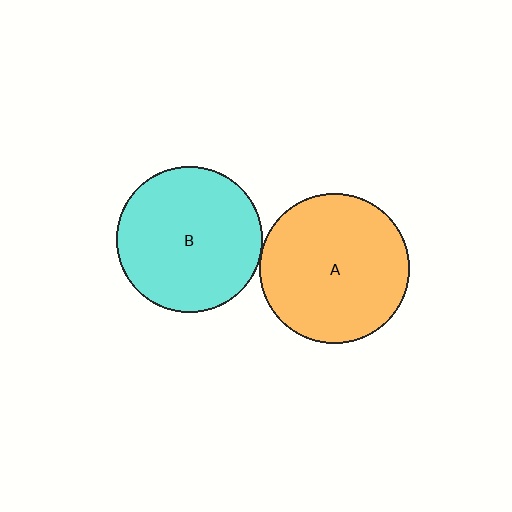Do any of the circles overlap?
No, none of the circles overlap.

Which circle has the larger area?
Circle A (orange).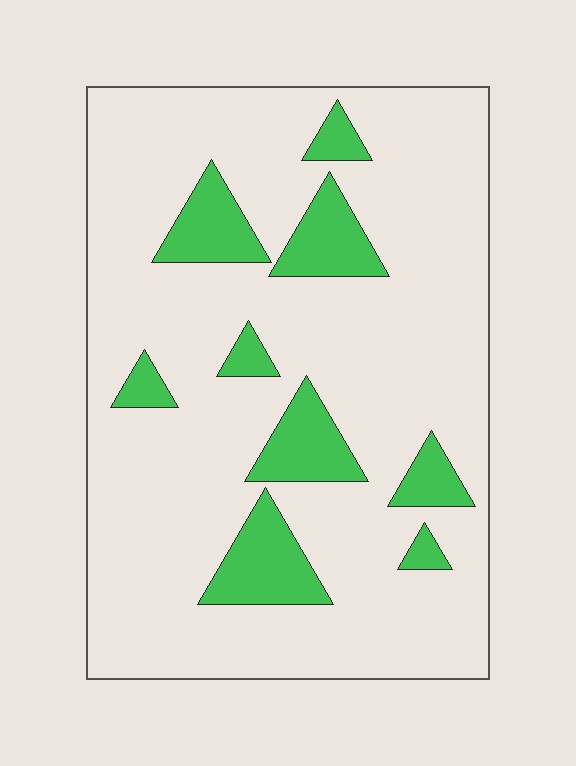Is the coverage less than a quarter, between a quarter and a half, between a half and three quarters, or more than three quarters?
Less than a quarter.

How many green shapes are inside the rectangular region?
9.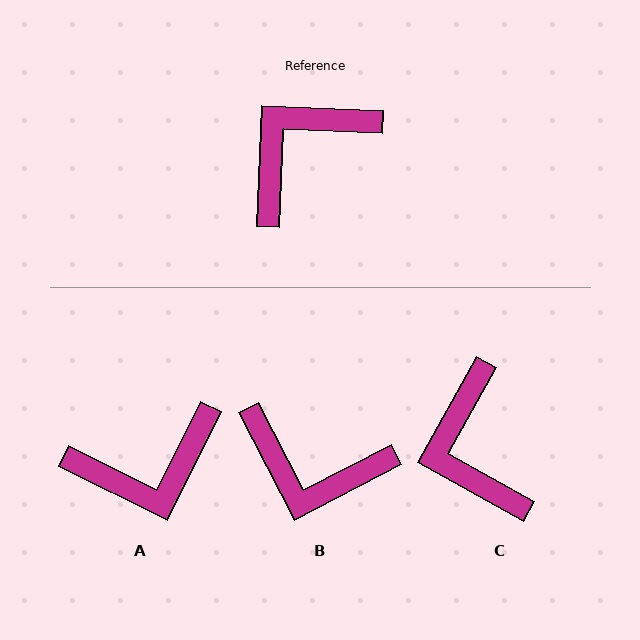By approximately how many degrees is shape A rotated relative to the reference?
Approximately 156 degrees counter-clockwise.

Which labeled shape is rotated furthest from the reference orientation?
A, about 156 degrees away.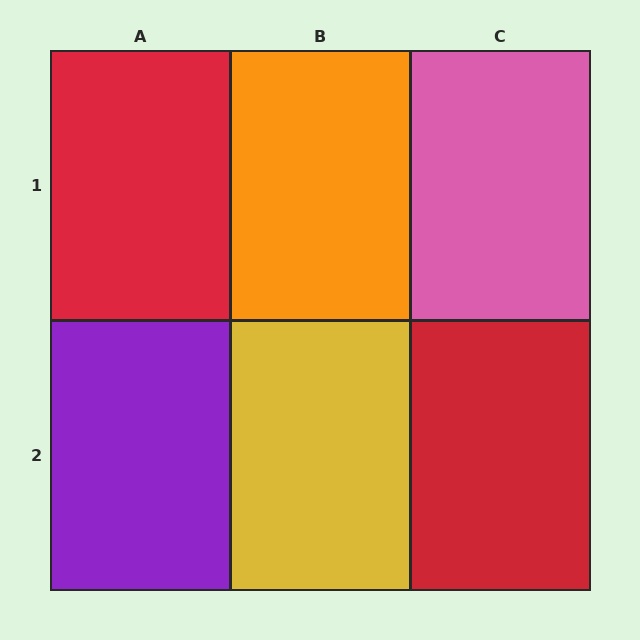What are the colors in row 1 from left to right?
Red, orange, pink.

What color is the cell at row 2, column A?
Purple.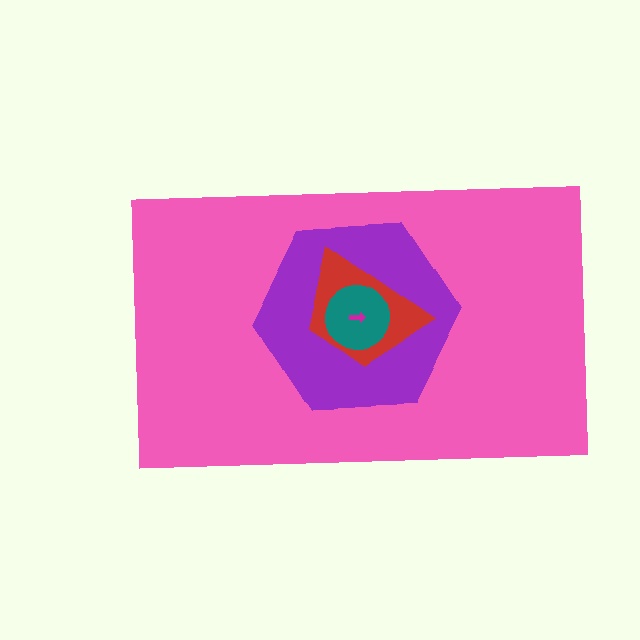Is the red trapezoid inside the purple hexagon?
Yes.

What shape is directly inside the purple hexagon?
The red trapezoid.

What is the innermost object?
The magenta arrow.